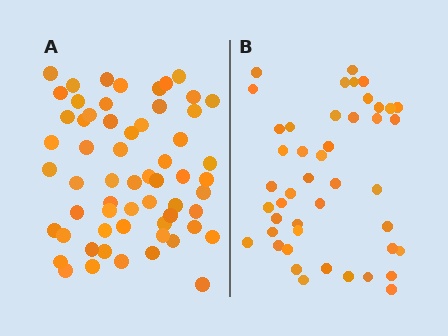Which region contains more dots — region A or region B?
Region A (the left region) has more dots.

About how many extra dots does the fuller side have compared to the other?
Region A has approximately 15 more dots than region B.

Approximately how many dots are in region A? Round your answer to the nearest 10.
About 60 dots.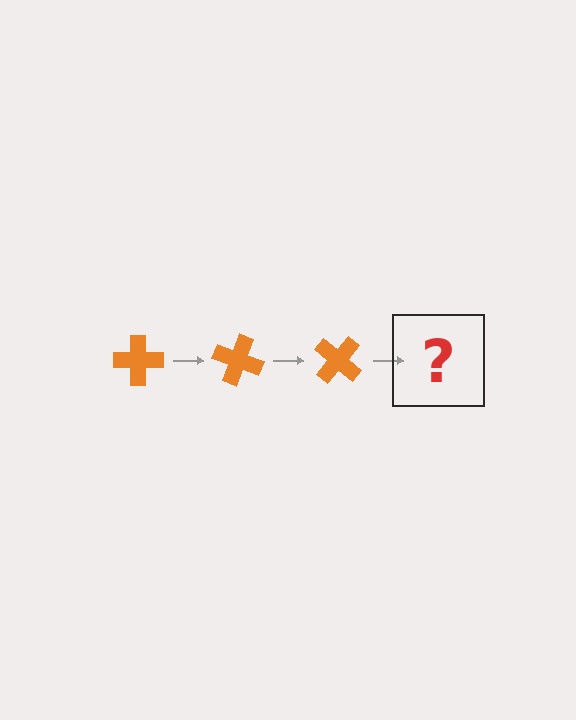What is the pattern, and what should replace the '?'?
The pattern is that the cross rotates 20 degrees each step. The '?' should be an orange cross rotated 60 degrees.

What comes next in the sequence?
The next element should be an orange cross rotated 60 degrees.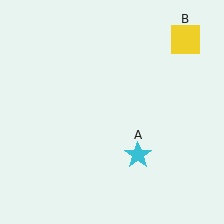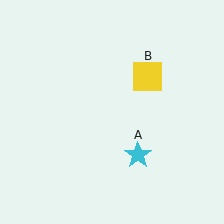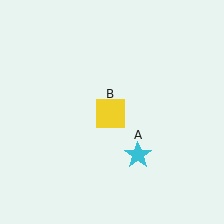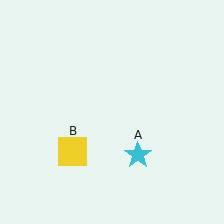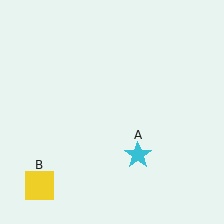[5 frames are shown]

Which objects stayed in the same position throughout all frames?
Cyan star (object A) remained stationary.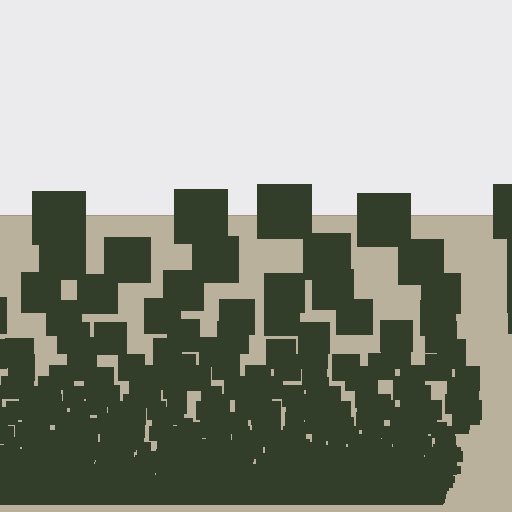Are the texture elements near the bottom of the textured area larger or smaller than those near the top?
Smaller. The gradient is inverted — elements near the bottom are smaller and denser.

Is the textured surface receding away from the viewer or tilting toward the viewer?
The surface appears to tilt toward the viewer. Texture elements get larger and sparser toward the top.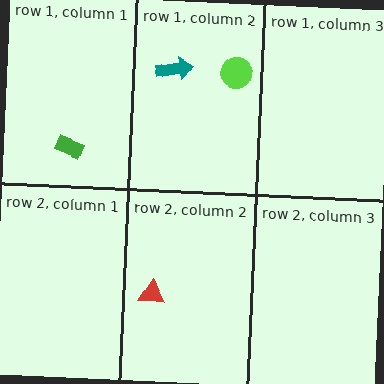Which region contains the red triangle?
The row 2, column 2 region.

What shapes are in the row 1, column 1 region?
The green rectangle.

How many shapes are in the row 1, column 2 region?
2.